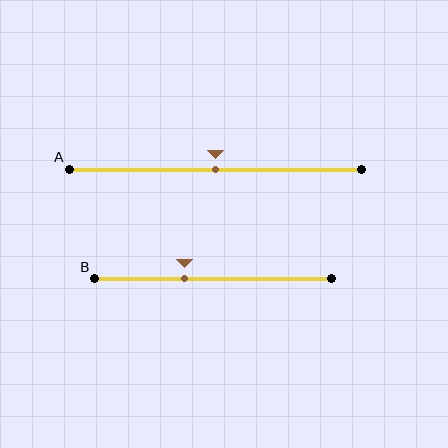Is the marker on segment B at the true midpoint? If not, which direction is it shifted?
No, the marker on segment B is shifted to the left by about 12% of the segment length.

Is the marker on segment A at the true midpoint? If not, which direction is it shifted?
Yes, the marker on segment A is at the true midpoint.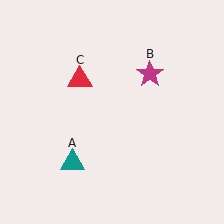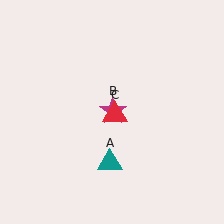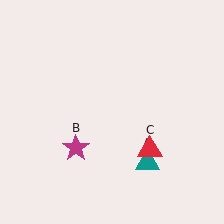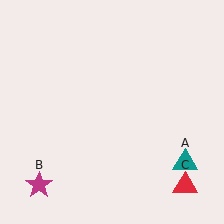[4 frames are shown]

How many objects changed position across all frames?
3 objects changed position: teal triangle (object A), magenta star (object B), red triangle (object C).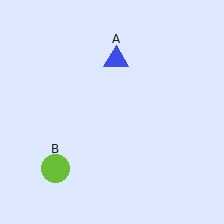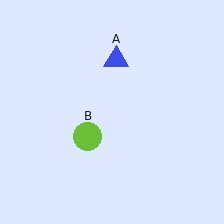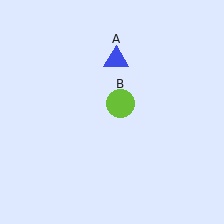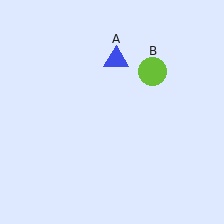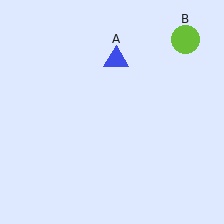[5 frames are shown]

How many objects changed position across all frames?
1 object changed position: lime circle (object B).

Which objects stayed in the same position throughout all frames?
Blue triangle (object A) remained stationary.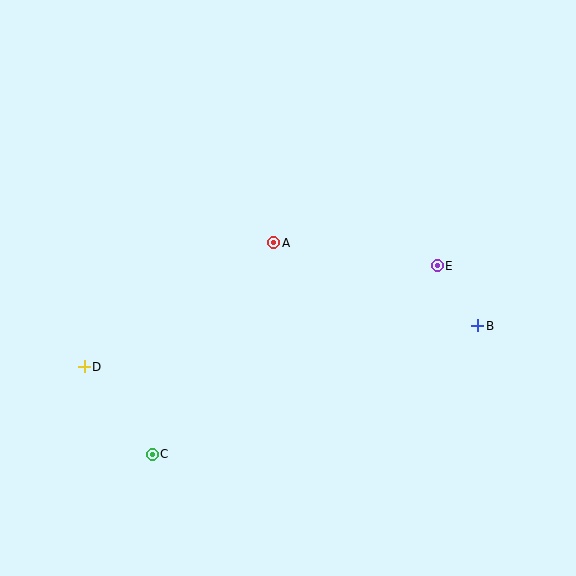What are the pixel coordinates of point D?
Point D is at (84, 367).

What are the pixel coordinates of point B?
Point B is at (478, 326).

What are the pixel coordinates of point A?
Point A is at (274, 243).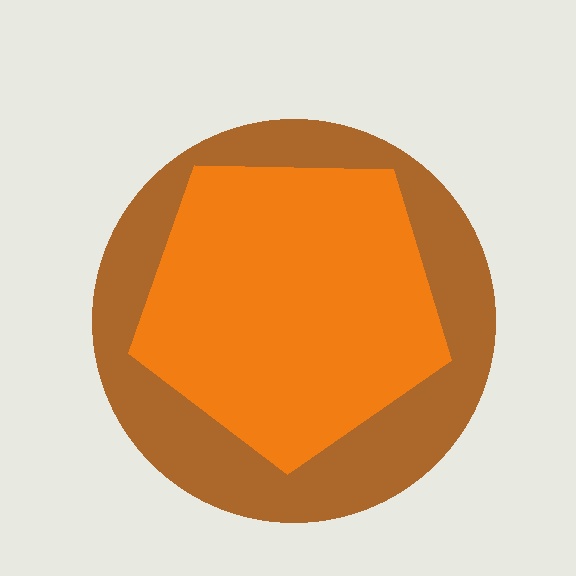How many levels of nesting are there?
2.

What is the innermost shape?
The orange pentagon.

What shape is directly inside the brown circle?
The orange pentagon.